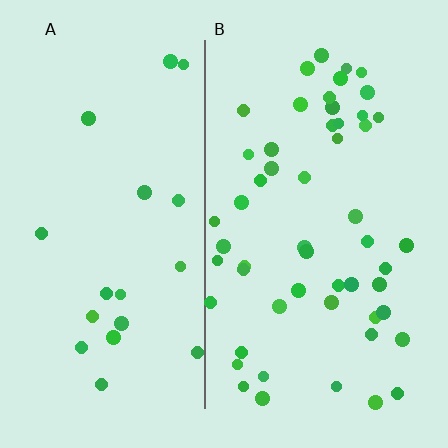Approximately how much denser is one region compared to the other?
Approximately 2.8× — region B over region A.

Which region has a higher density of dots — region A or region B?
B (the right).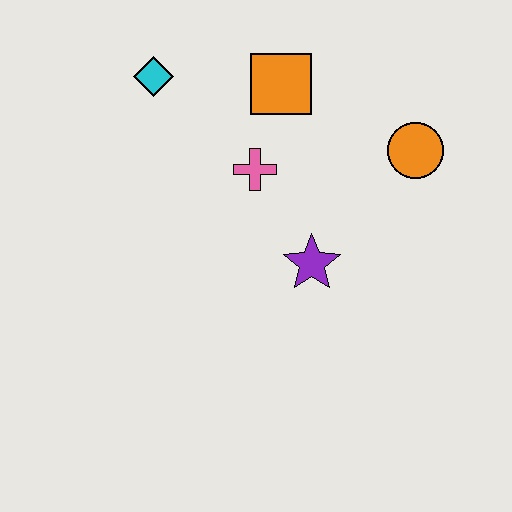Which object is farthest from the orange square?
The purple star is farthest from the orange square.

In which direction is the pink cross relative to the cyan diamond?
The pink cross is to the right of the cyan diamond.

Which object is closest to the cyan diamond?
The orange square is closest to the cyan diamond.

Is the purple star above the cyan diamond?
No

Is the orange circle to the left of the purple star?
No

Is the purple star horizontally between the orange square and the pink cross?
No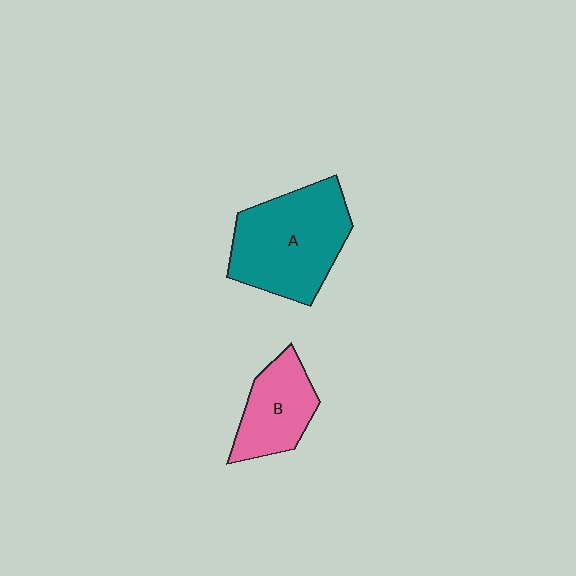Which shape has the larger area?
Shape A (teal).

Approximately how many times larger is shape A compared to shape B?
Approximately 1.7 times.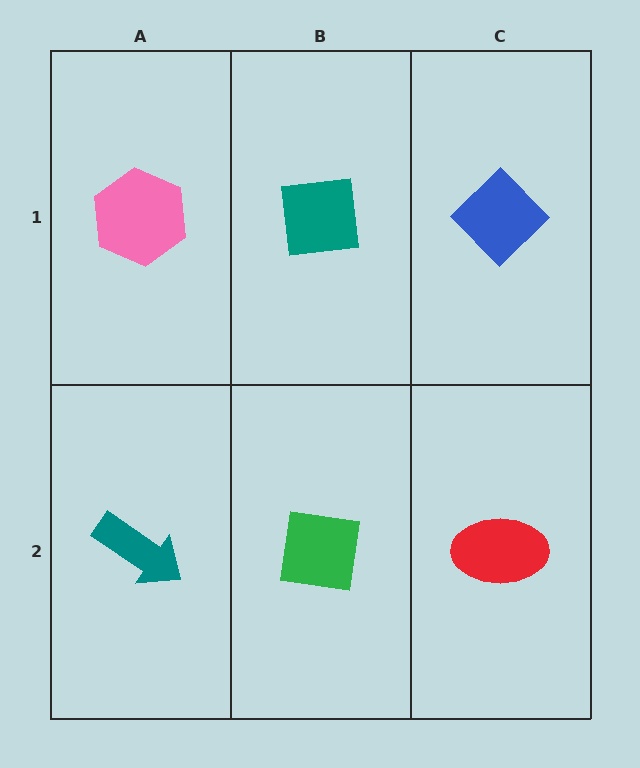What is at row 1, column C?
A blue diamond.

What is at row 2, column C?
A red ellipse.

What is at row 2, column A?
A teal arrow.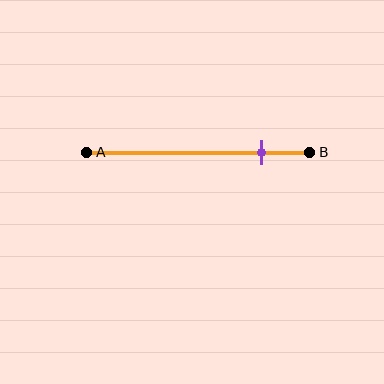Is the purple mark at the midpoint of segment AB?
No, the mark is at about 80% from A, not at the 50% midpoint.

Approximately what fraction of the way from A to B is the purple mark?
The purple mark is approximately 80% of the way from A to B.